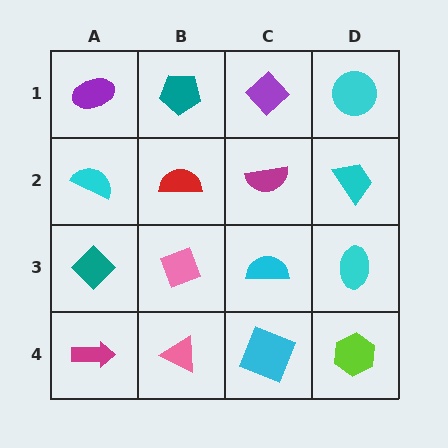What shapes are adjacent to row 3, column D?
A cyan trapezoid (row 2, column D), a lime hexagon (row 4, column D), a cyan semicircle (row 3, column C).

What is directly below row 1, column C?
A magenta semicircle.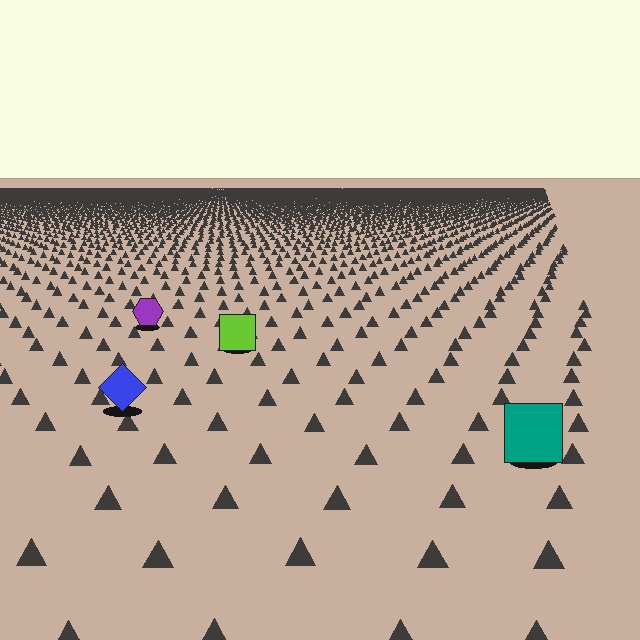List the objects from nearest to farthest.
From nearest to farthest: the teal square, the blue diamond, the lime square, the purple hexagon.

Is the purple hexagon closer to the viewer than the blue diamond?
No. The blue diamond is closer — you can tell from the texture gradient: the ground texture is coarser near it.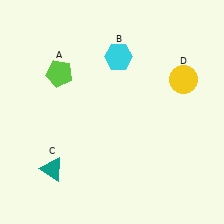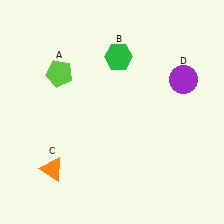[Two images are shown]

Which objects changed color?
B changed from cyan to green. C changed from teal to orange. D changed from yellow to purple.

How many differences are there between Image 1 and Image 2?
There are 3 differences between the two images.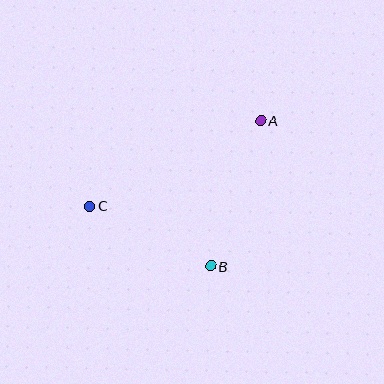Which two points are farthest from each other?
Points A and C are farthest from each other.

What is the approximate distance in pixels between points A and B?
The distance between A and B is approximately 154 pixels.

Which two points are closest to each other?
Points B and C are closest to each other.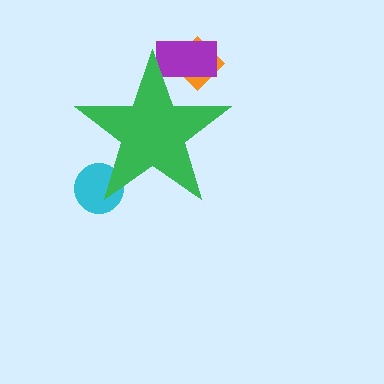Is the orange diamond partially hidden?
Yes, the orange diamond is partially hidden behind the green star.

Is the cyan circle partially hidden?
Yes, the cyan circle is partially hidden behind the green star.